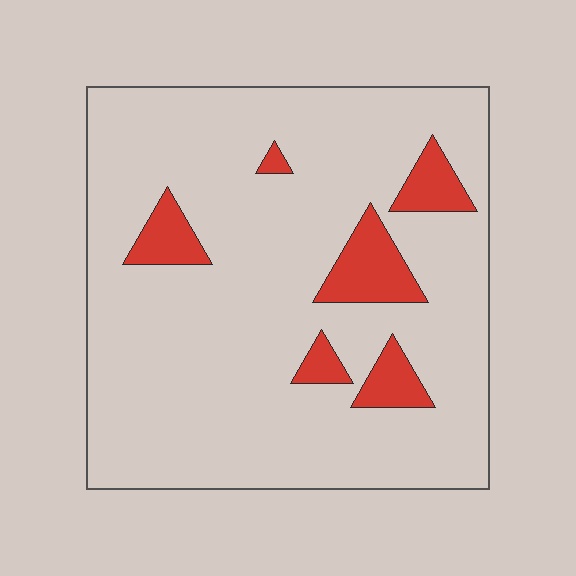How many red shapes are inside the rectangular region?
6.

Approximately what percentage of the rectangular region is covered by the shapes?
Approximately 10%.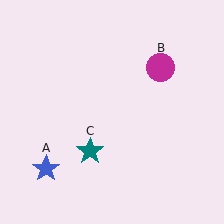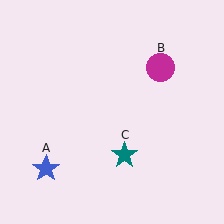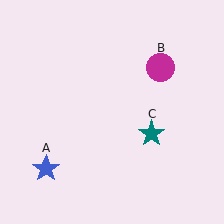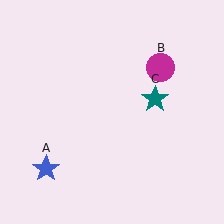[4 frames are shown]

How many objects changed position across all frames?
1 object changed position: teal star (object C).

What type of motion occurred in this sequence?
The teal star (object C) rotated counterclockwise around the center of the scene.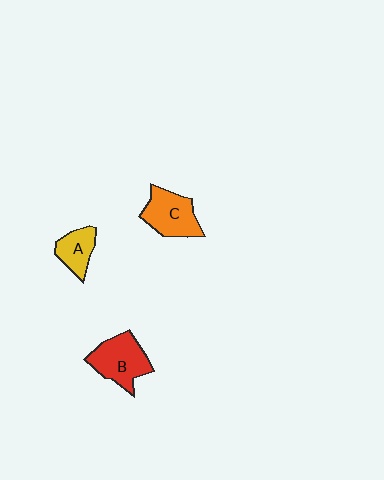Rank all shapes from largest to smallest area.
From largest to smallest: B (red), C (orange), A (yellow).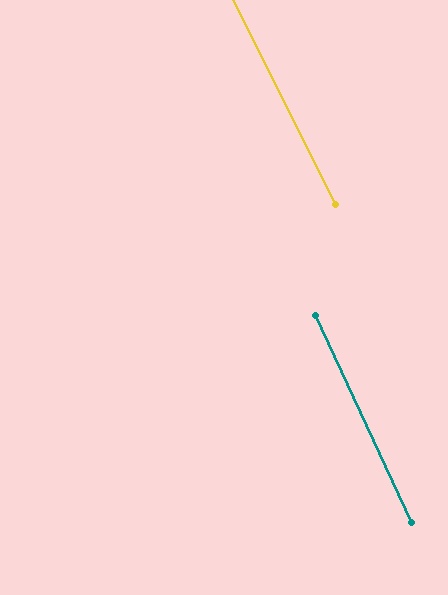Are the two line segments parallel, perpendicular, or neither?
Parallel — their directions differ by only 1.4°.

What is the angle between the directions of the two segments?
Approximately 1 degree.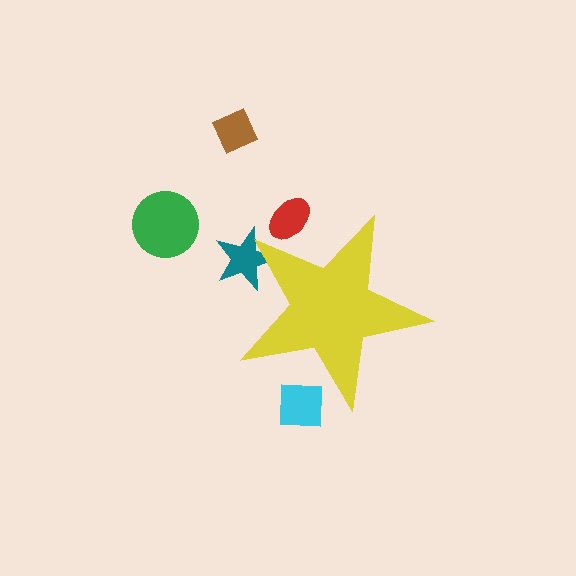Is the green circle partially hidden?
No, the green circle is fully visible.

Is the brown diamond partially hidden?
No, the brown diamond is fully visible.